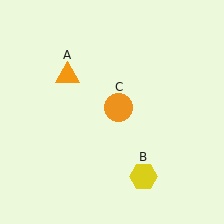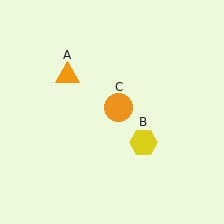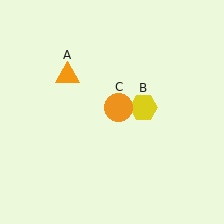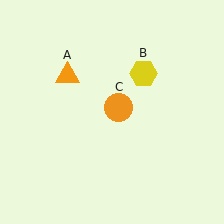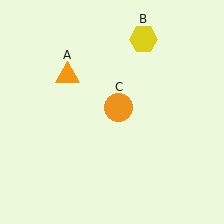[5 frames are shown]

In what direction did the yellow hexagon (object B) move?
The yellow hexagon (object B) moved up.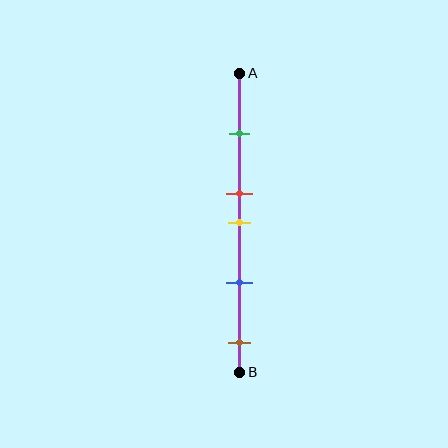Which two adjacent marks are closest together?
The red and yellow marks are the closest adjacent pair.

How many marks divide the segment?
There are 5 marks dividing the segment.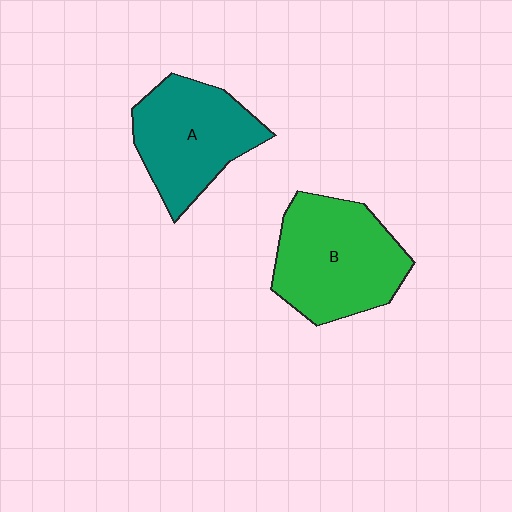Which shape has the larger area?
Shape B (green).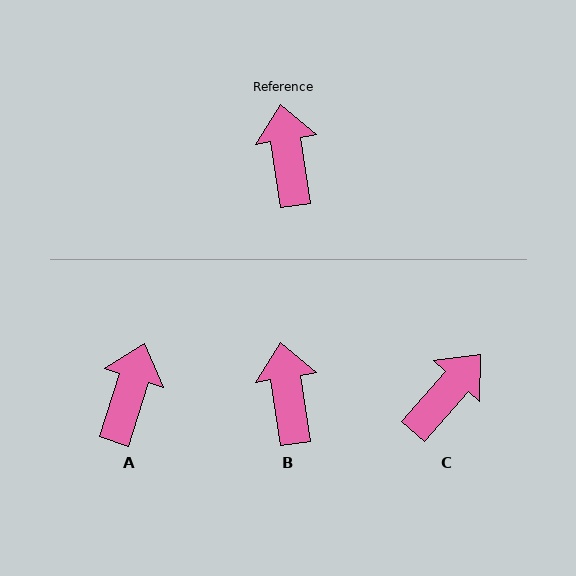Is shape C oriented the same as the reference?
No, it is off by about 50 degrees.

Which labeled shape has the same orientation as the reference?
B.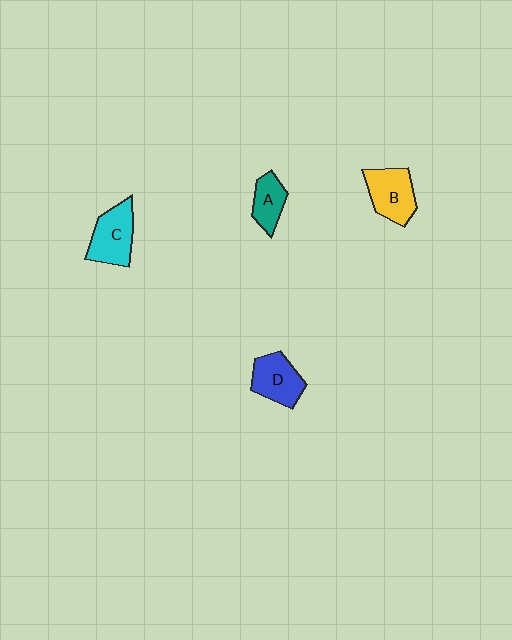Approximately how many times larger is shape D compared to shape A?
Approximately 1.4 times.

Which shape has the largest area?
Shape C (cyan).